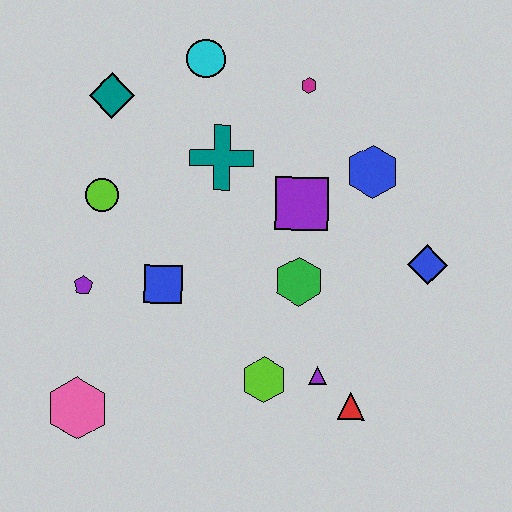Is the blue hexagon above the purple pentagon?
Yes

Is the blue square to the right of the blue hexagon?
No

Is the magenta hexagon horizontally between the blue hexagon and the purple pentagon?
Yes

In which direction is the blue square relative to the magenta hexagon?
The blue square is below the magenta hexagon.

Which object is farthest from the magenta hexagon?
The pink hexagon is farthest from the magenta hexagon.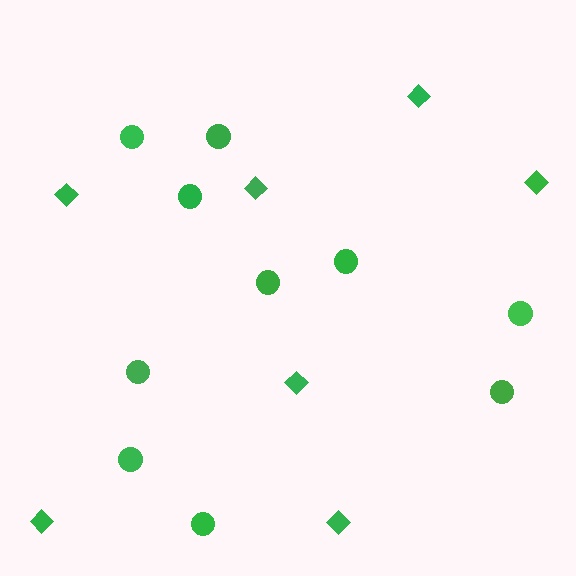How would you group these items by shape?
There are 2 groups: one group of diamonds (7) and one group of circles (10).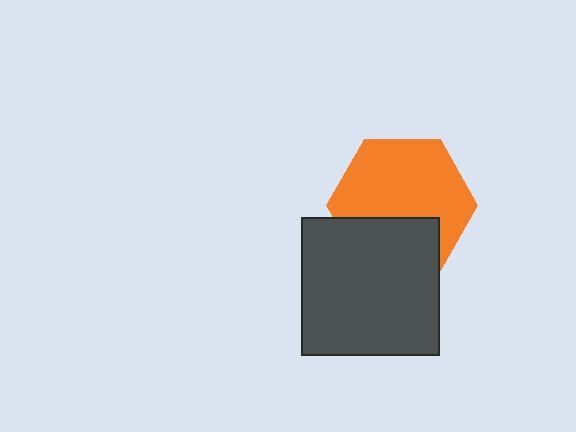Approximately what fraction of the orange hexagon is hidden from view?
Roughly 33% of the orange hexagon is hidden behind the dark gray square.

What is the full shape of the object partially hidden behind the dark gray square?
The partially hidden object is an orange hexagon.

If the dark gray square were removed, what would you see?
You would see the complete orange hexagon.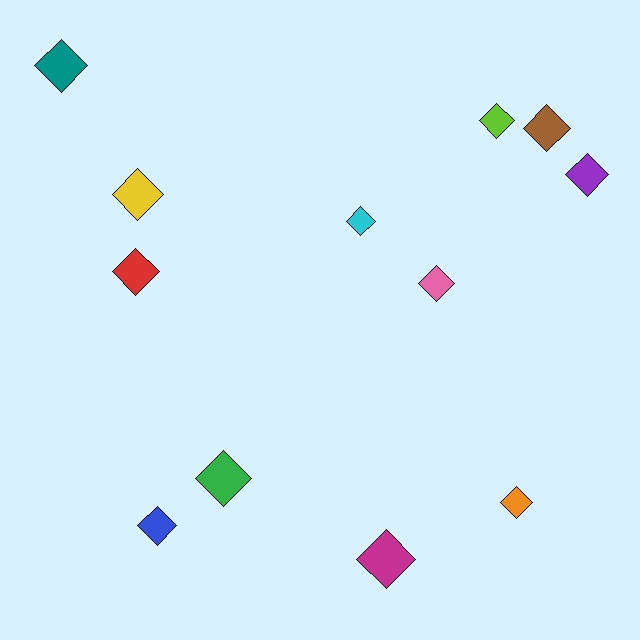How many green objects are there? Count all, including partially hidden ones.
There is 1 green object.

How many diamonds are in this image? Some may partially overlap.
There are 12 diamonds.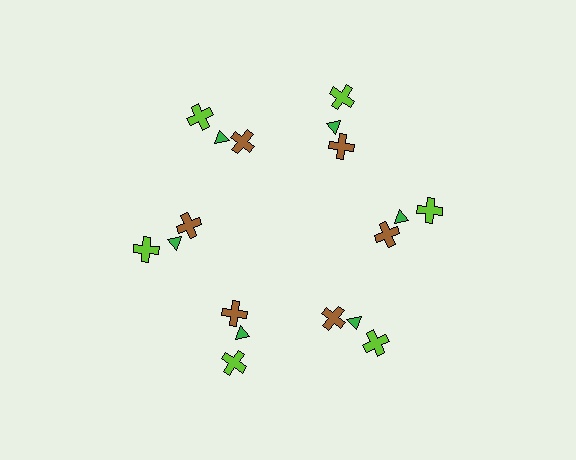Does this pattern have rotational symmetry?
Yes, this pattern has 6-fold rotational symmetry. It looks the same after rotating 60 degrees around the center.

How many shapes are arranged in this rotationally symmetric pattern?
There are 18 shapes, arranged in 6 groups of 3.